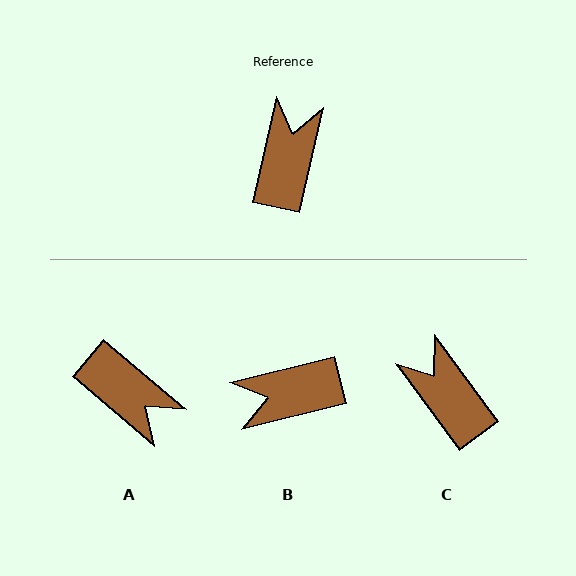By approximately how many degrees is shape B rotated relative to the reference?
Approximately 116 degrees counter-clockwise.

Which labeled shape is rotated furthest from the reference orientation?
A, about 118 degrees away.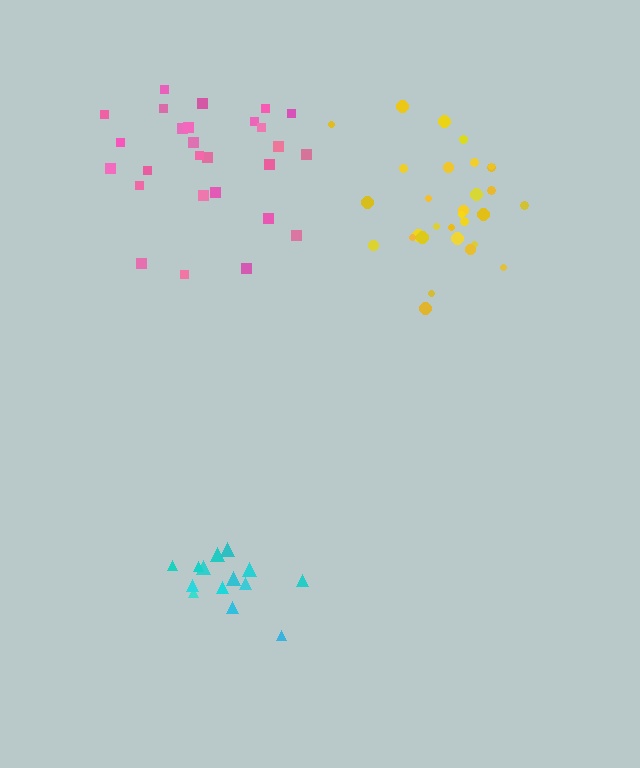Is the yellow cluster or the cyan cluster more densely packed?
Yellow.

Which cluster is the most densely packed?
Yellow.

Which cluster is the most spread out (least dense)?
Pink.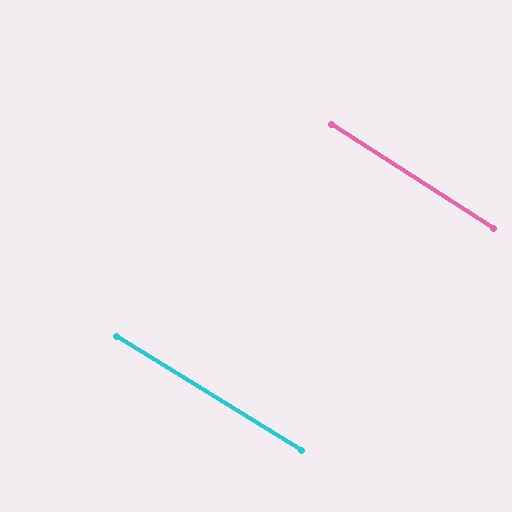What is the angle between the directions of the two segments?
Approximately 1 degree.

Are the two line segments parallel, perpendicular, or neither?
Parallel — their directions differ by only 1.0°.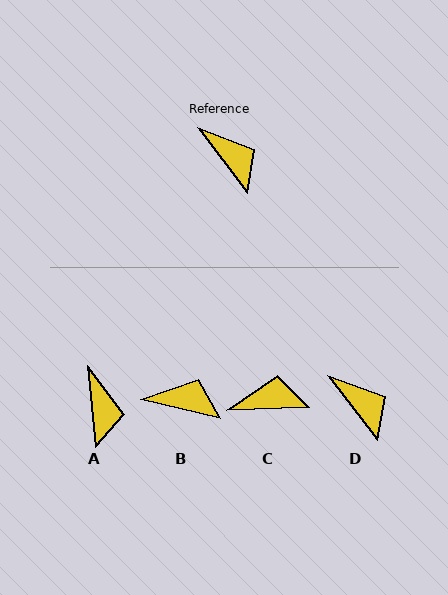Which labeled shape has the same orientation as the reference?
D.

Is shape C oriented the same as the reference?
No, it is off by about 55 degrees.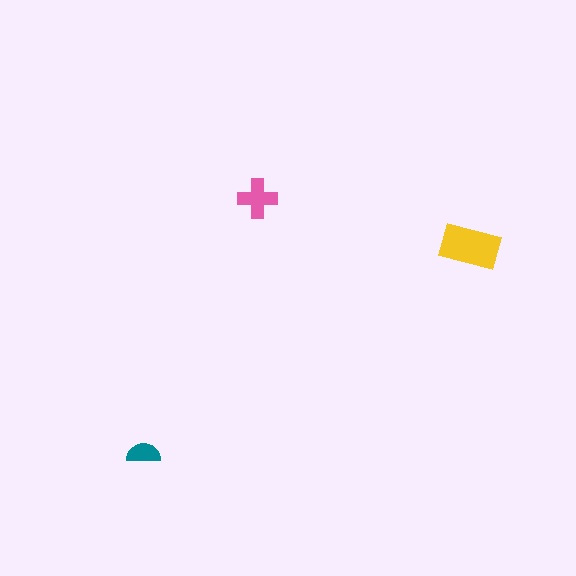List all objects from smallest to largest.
The teal semicircle, the pink cross, the yellow rectangle.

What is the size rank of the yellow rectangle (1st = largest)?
1st.